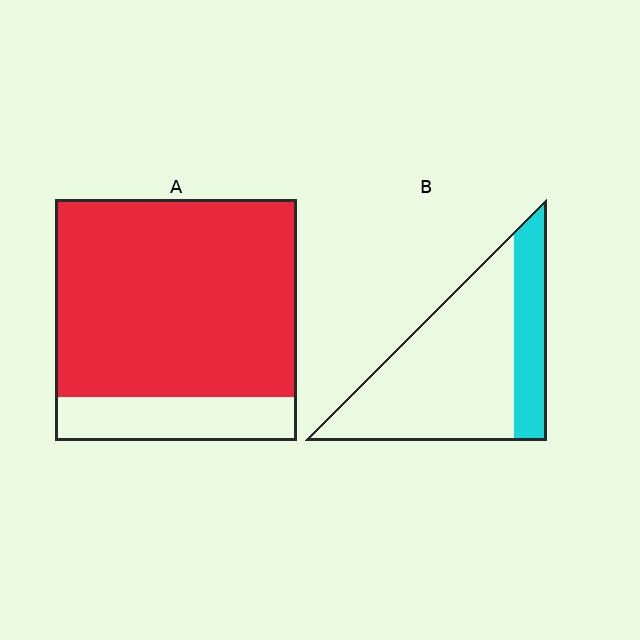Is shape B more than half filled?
No.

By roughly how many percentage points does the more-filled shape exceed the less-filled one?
By roughly 55 percentage points (A over B).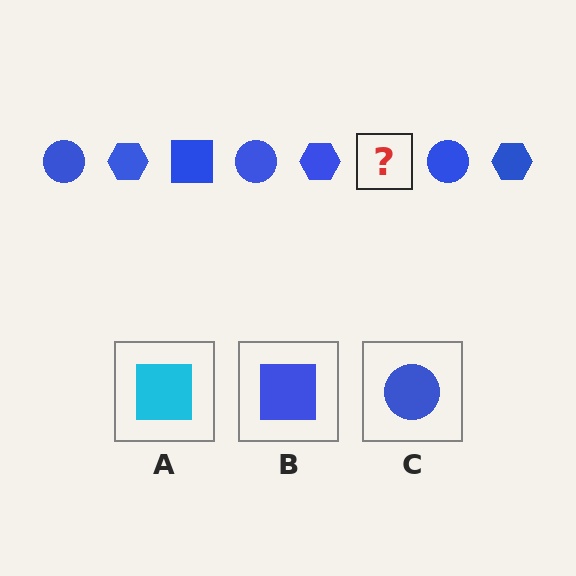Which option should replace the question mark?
Option B.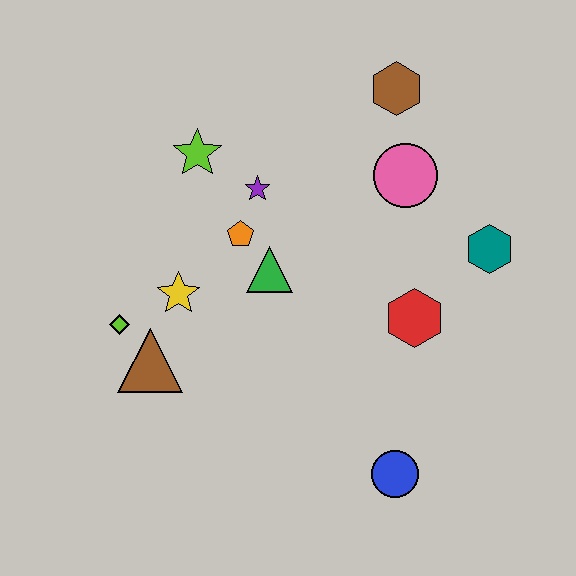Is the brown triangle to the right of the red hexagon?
No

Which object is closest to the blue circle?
The red hexagon is closest to the blue circle.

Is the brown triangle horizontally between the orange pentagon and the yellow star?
No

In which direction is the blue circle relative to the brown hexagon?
The blue circle is below the brown hexagon.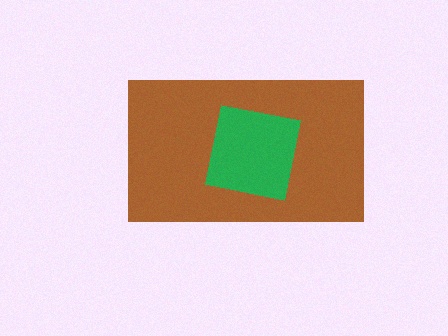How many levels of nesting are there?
2.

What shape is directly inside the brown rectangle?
The green square.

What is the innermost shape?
The green square.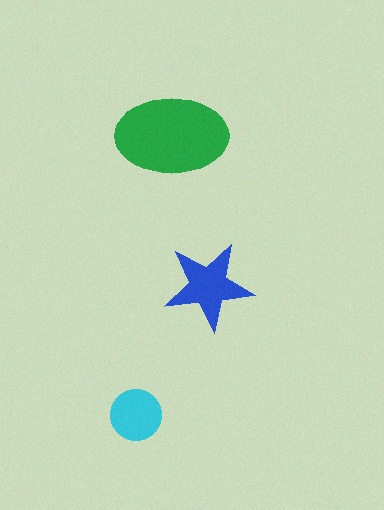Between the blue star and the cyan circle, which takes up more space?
The blue star.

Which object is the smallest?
The cyan circle.